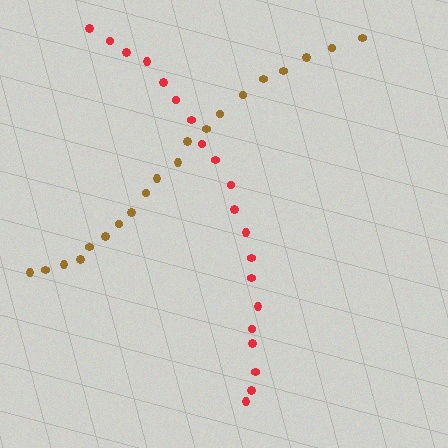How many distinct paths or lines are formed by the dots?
There are 2 distinct paths.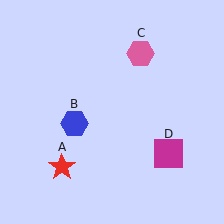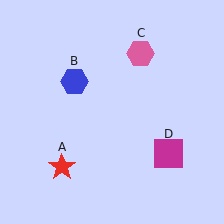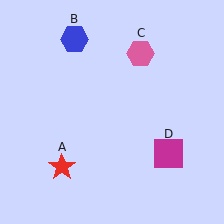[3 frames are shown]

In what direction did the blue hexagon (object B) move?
The blue hexagon (object B) moved up.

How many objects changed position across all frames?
1 object changed position: blue hexagon (object B).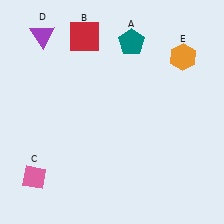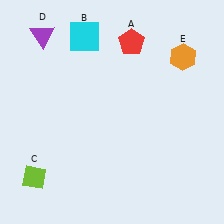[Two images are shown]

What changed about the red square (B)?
In Image 1, B is red. In Image 2, it changed to cyan.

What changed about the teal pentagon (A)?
In Image 1, A is teal. In Image 2, it changed to red.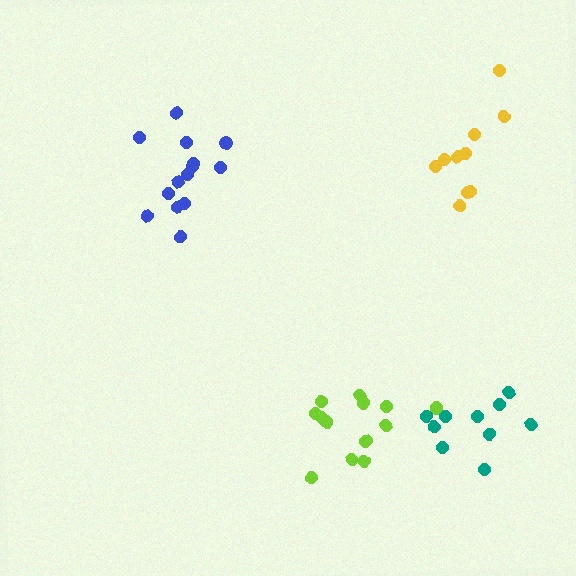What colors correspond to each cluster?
The clusters are colored: blue, yellow, teal, lime.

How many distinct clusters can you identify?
There are 4 distinct clusters.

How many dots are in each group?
Group 1: 14 dots, Group 2: 10 dots, Group 3: 10 dots, Group 4: 13 dots (47 total).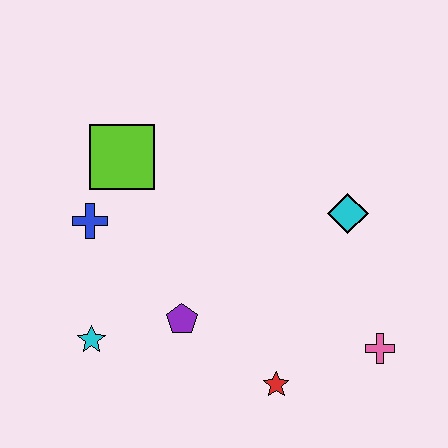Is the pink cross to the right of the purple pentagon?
Yes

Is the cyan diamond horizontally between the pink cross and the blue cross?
Yes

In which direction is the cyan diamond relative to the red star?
The cyan diamond is above the red star.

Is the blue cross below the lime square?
Yes